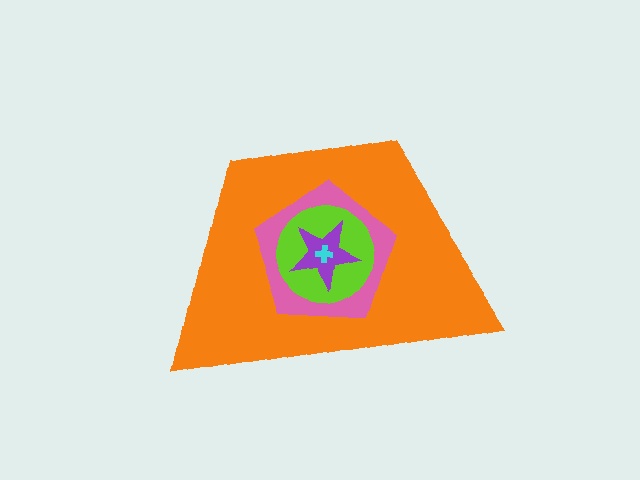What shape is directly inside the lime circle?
The purple star.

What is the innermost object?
The cyan cross.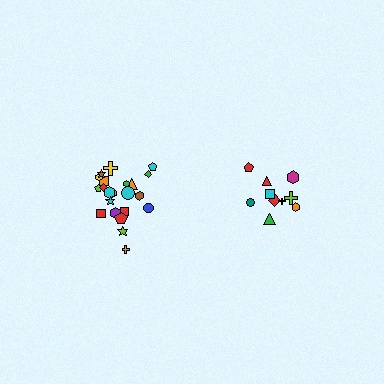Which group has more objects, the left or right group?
The left group.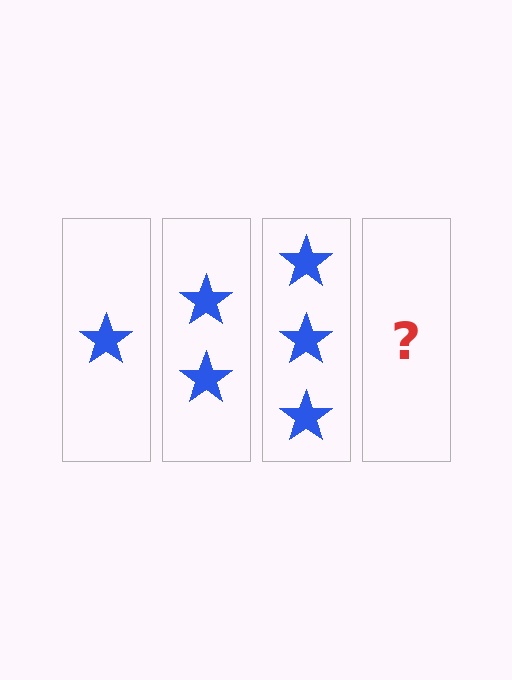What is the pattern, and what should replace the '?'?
The pattern is that each step adds one more star. The '?' should be 4 stars.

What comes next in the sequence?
The next element should be 4 stars.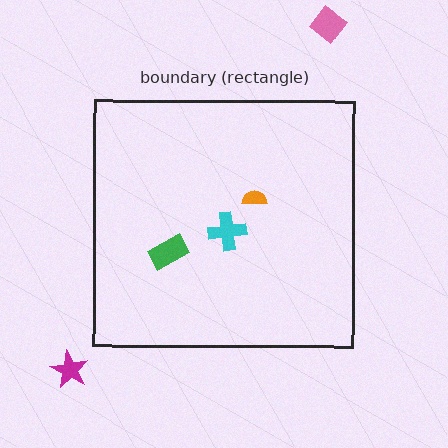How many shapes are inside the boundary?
3 inside, 2 outside.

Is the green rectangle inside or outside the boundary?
Inside.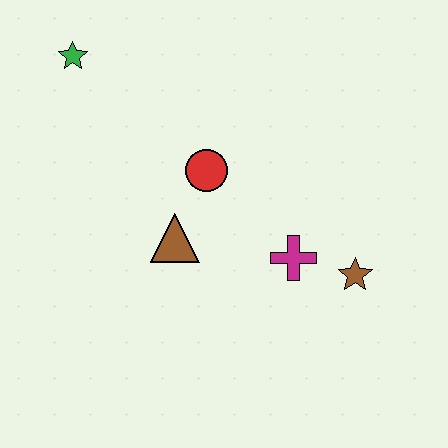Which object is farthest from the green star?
The brown star is farthest from the green star.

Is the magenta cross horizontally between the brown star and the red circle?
Yes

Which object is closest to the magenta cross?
The brown star is closest to the magenta cross.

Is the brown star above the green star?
No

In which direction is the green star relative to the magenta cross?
The green star is to the left of the magenta cross.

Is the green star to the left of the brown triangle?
Yes